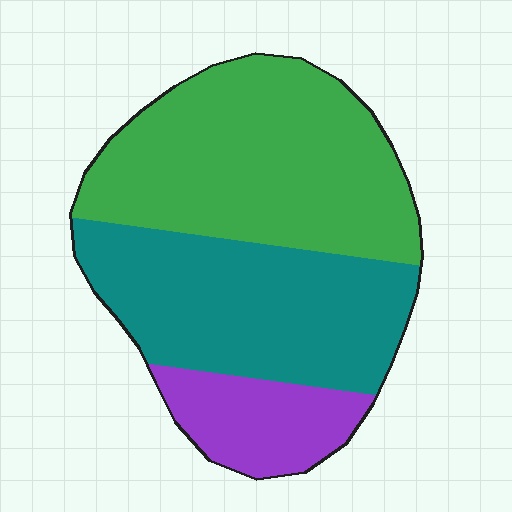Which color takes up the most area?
Green, at roughly 45%.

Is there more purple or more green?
Green.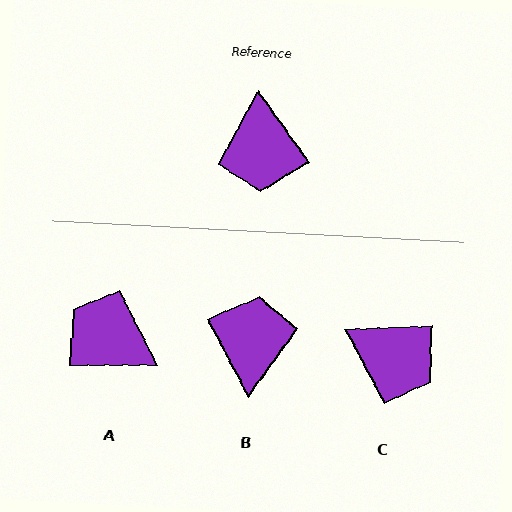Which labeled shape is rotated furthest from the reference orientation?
B, about 172 degrees away.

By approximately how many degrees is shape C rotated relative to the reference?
Approximately 56 degrees counter-clockwise.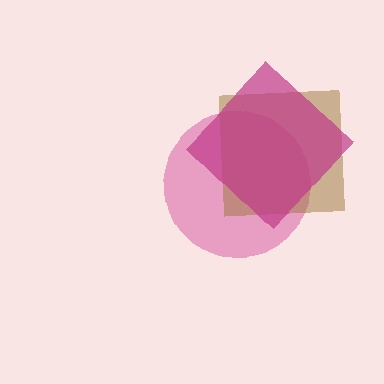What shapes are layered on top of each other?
The layered shapes are: a pink circle, a brown square, a magenta diamond.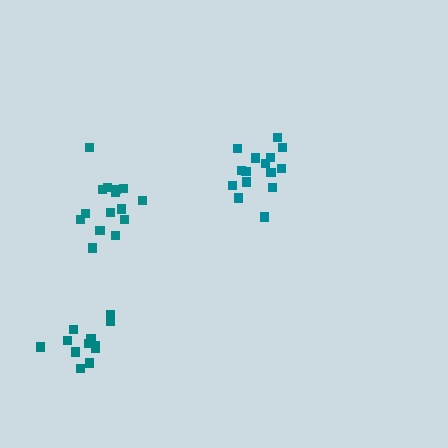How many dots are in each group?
Group 1: 12 dots, Group 2: 15 dots, Group 3: 15 dots (42 total).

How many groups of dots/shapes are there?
There are 3 groups.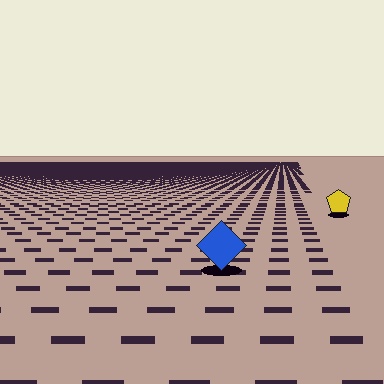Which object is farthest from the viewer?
The yellow pentagon is farthest from the viewer. It appears smaller and the ground texture around it is denser.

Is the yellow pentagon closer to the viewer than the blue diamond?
No. The blue diamond is closer — you can tell from the texture gradient: the ground texture is coarser near it.